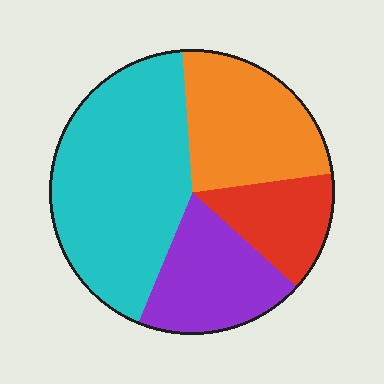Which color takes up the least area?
Red, at roughly 15%.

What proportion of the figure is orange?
Orange takes up about one quarter (1/4) of the figure.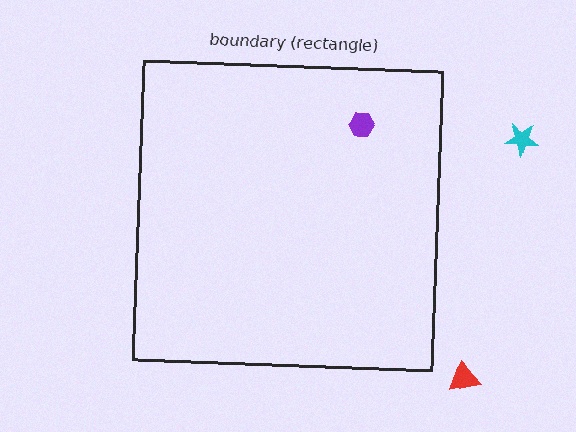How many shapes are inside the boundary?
1 inside, 2 outside.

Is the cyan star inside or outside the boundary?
Outside.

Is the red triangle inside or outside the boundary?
Outside.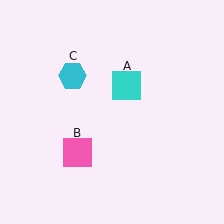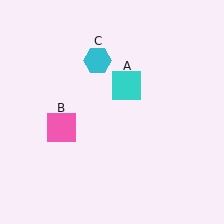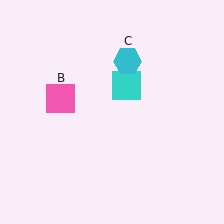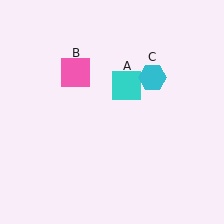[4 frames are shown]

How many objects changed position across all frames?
2 objects changed position: pink square (object B), cyan hexagon (object C).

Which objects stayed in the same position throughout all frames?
Cyan square (object A) remained stationary.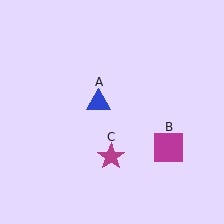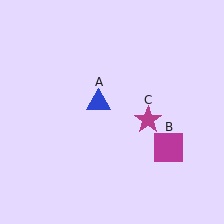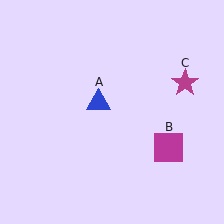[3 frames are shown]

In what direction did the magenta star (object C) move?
The magenta star (object C) moved up and to the right.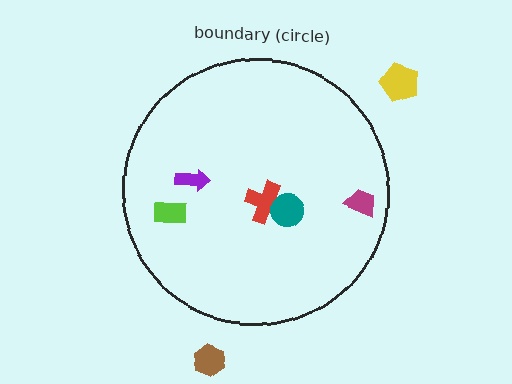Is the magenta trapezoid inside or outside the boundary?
Inside.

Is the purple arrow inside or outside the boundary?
Inside.